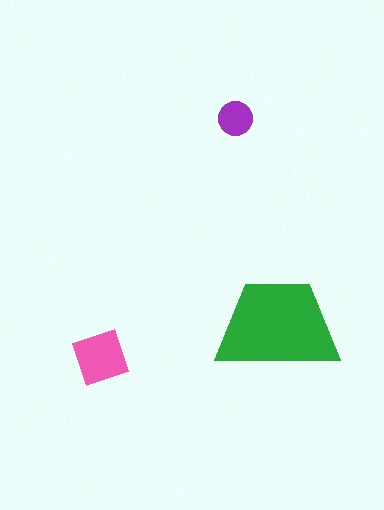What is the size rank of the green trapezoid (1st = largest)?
1st.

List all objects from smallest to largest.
The purple circle, the pink square, the green trapezoid.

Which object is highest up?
The purple circle is topmost.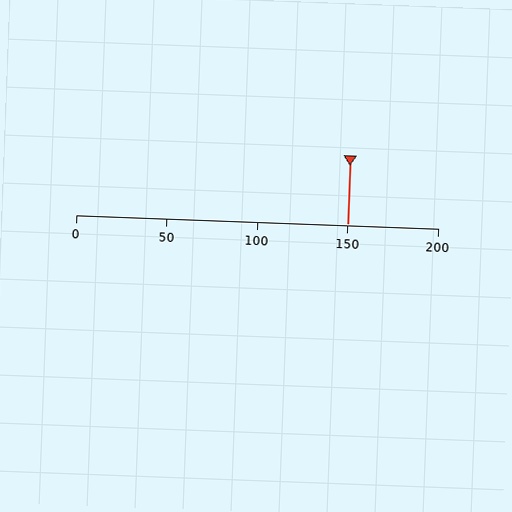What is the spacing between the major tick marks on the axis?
The major ticks are spaced 50 apart.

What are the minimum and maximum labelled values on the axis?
The axis runs from 0 to 200.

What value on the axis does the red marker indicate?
The marker indicates approximately 150.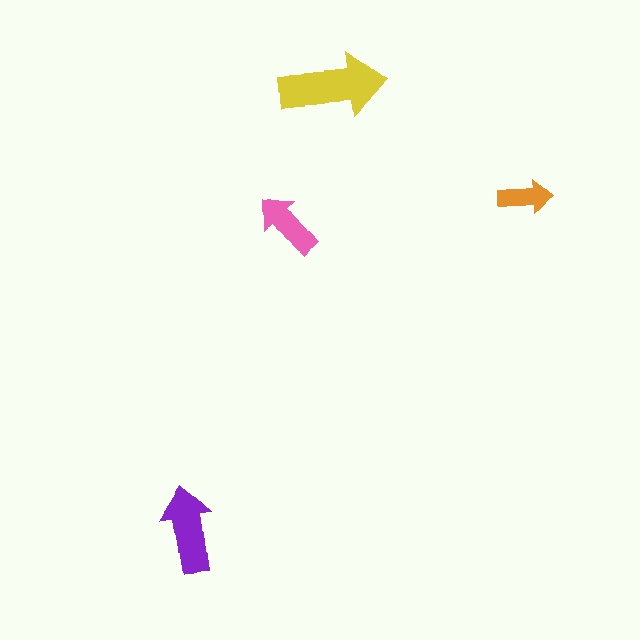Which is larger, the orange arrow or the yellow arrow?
The yellow one.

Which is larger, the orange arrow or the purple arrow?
The purple one.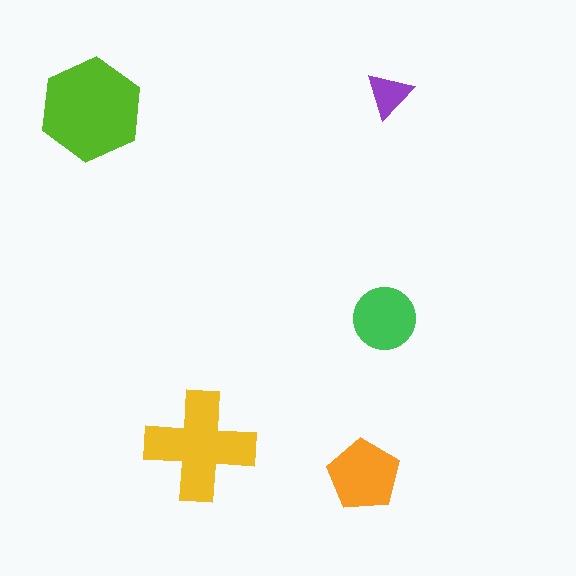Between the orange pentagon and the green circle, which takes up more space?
The orange pentagon.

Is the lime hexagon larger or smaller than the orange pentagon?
Larger.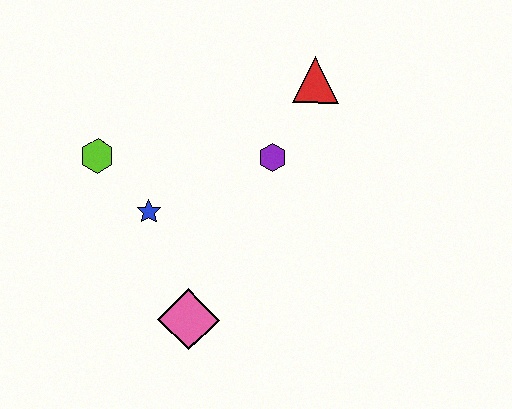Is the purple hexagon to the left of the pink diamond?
No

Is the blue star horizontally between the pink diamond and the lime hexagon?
Yes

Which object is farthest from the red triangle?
The pink diamond is farthest from the red triangle.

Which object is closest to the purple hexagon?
The red triangle is closest to the purple hexagon.